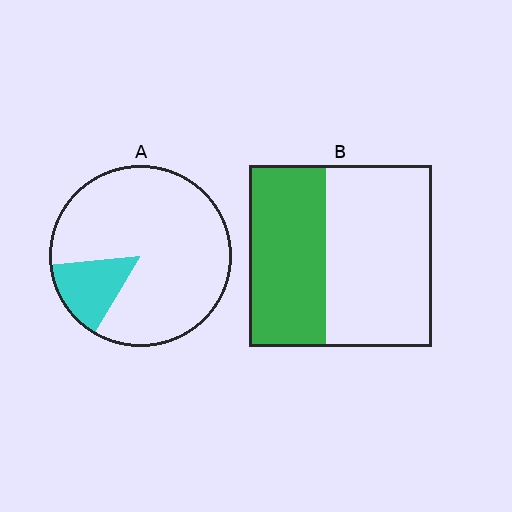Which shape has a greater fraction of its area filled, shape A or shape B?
Shape B.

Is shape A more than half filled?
No.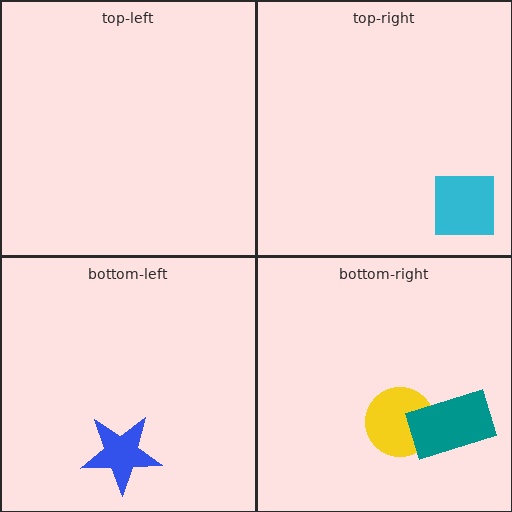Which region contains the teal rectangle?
The bottom-right region.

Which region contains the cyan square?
The top-right region.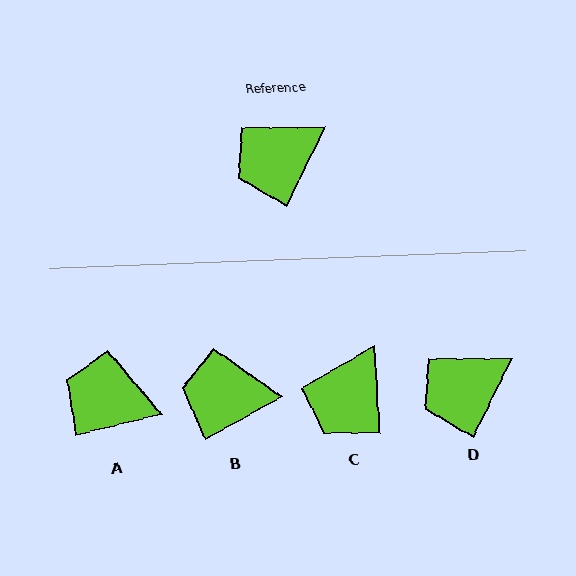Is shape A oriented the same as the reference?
No, it is off by about 50 degrees.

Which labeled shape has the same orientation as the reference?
D.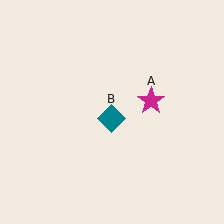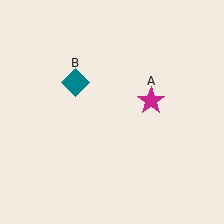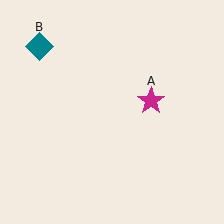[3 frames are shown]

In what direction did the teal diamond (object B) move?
The teal diamond (object B) moved up and to the left.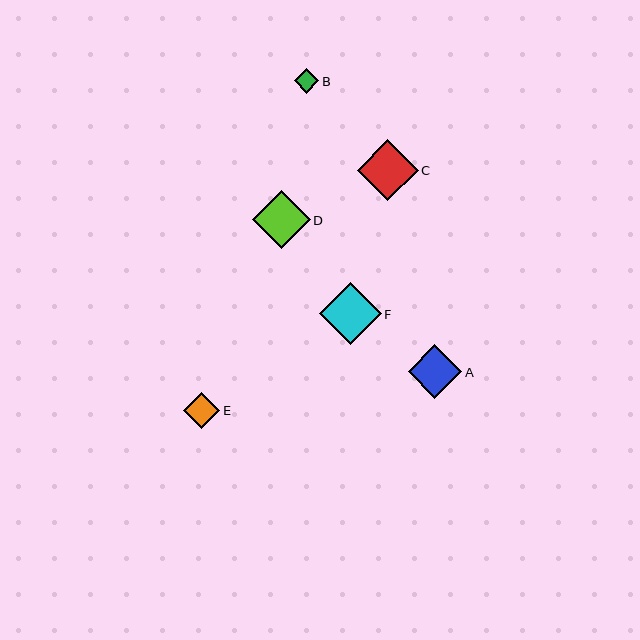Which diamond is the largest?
Diamond F is the largest with a size of approximately 62 pixels.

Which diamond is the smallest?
Diamond B is the smallest with a size of approximately 24 pixels.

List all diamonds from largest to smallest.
From largest to smallest: F, C, D, A, E, B.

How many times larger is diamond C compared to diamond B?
Diamond C is approximately 2.5 times the size of diamond B.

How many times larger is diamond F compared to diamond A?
Diamond F is approximately 1.2 times the size of diamond A.